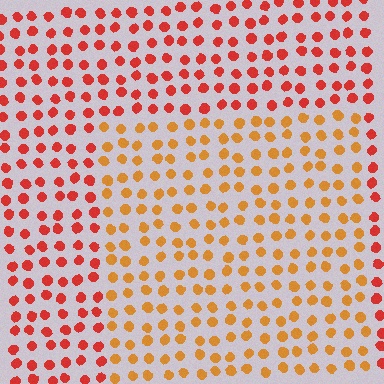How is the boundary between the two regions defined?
The boundary is defined purely by a slight shift in hue (about 32 degrees). Spacing, size, and orientation are identical on both sides.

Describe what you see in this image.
The image is filled with small red elements in a uniform arrangement. A rectangle-shaped region is visible where the elements are tinted to a slightly different hue, forming a subtle color boundary.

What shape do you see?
I see a rectangle.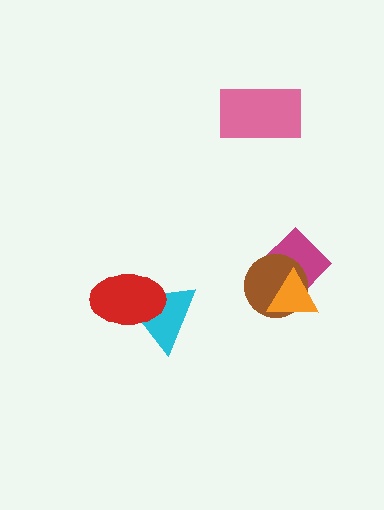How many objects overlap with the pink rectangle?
0 objects overlap with the pink rectangle.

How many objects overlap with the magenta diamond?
2 objects overlap with the magenta diamond.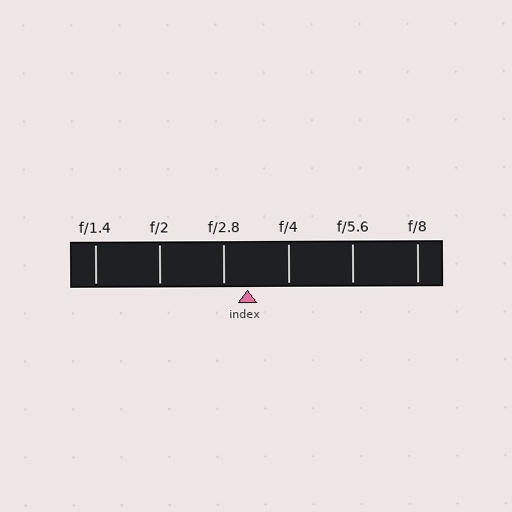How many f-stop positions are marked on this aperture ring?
There are 6 f-stop positions marked.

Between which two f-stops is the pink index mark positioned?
The index mark is between f/2.8 and f/4.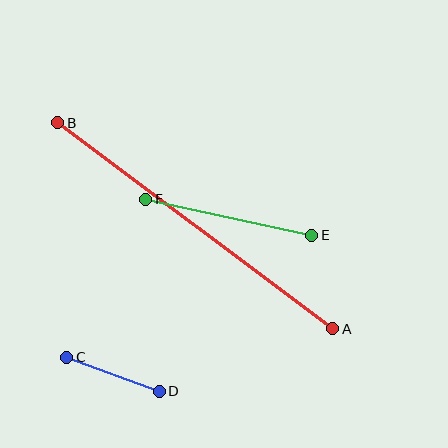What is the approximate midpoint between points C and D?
The midpoint is at approximately (113, 374) pixels.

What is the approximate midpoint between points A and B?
The midpoint is at approximately (195, 226) pixels.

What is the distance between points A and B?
The distance is approximately 344 pixels.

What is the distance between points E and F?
The distance is approximately 170 pixels.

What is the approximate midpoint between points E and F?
The midpoint is at approximately (229, 217) pixels.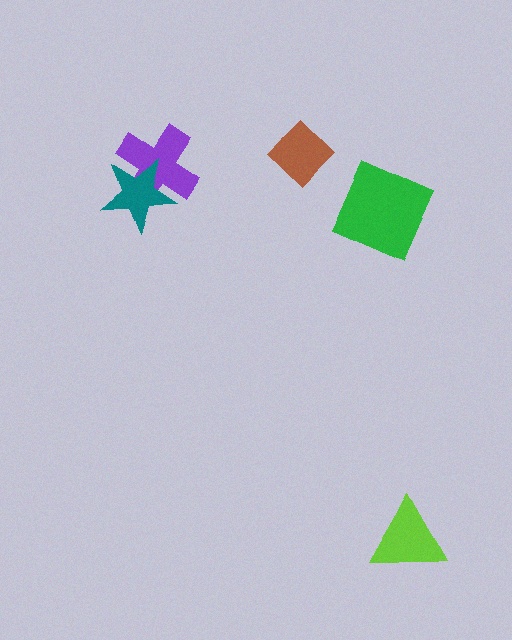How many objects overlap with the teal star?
1 object overlaps with the teal star.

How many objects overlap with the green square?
0 objects overlap with the green square.